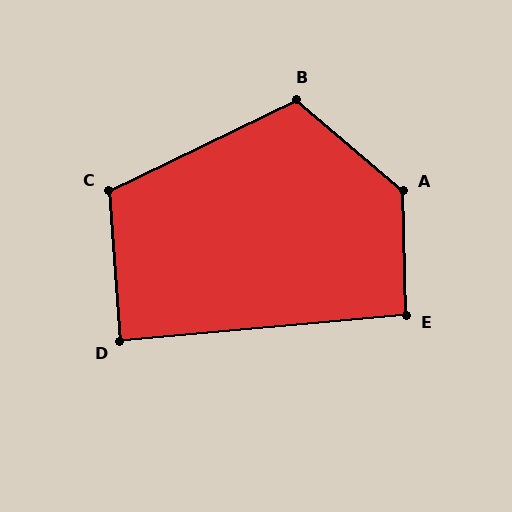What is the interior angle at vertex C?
Approximately 112 degrees (obtuse).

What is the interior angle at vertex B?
Approximately 114 degrees (obtuse).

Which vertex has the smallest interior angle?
D, at approximately 89 degrees.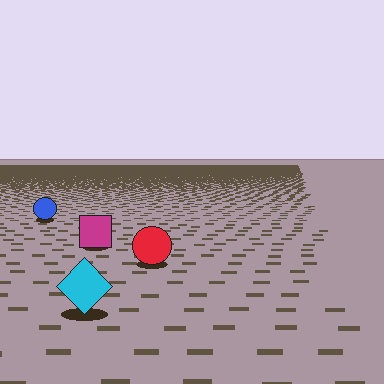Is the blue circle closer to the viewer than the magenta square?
No. The magenta square is closer — you can tell from the texture gradient: the ground texture is coarser near it.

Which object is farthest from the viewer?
The blue circle is farthest from the viewer. It appears smaller and the ground texture around it is denser.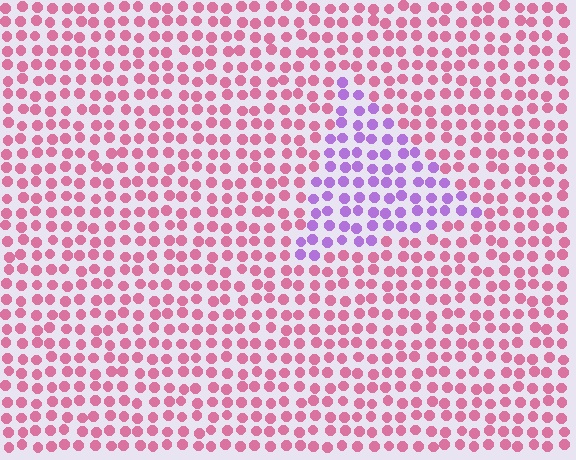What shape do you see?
I see a triangle.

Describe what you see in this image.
The image is filled with small pink elements in a uniform arrangement. A triangle-shaped region is visible where the elements are tinted to a slightly different hue, forming a subtle color boundary.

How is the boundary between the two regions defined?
The boundary is defined purely by a slight shift in hue (about 58 degrees). Spacing, size, and orientation are identical on both sides.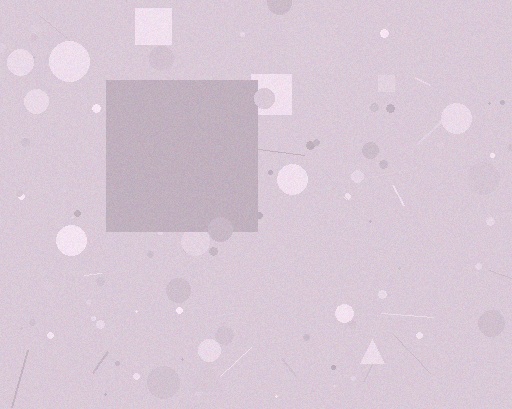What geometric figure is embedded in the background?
A square is embedded in the background.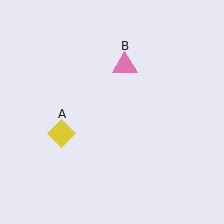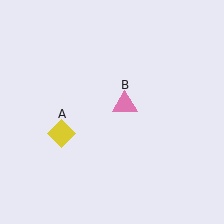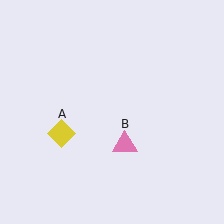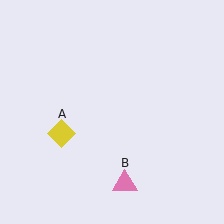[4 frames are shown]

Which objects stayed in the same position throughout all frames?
Yellow diamond (object A) remained stationary.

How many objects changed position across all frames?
1 object changed position: pink triangle (object B).